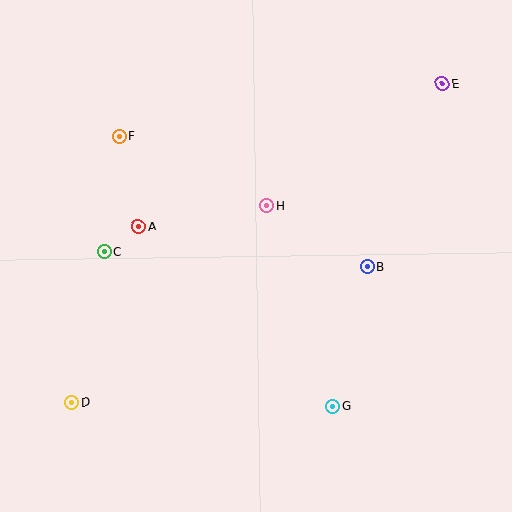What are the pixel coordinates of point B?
Point B is at (367, 267).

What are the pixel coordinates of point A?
Point A is at (138, 227).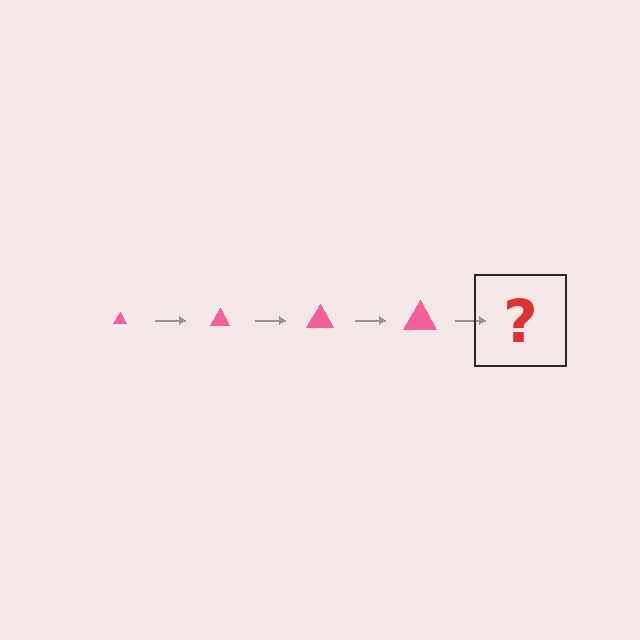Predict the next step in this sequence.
The next step is a pink triangle, larger than the previous one.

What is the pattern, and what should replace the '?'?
The pattern is that the triangle gets progressively larger each step. The '?' should be a pink triangle, larger than the previous one.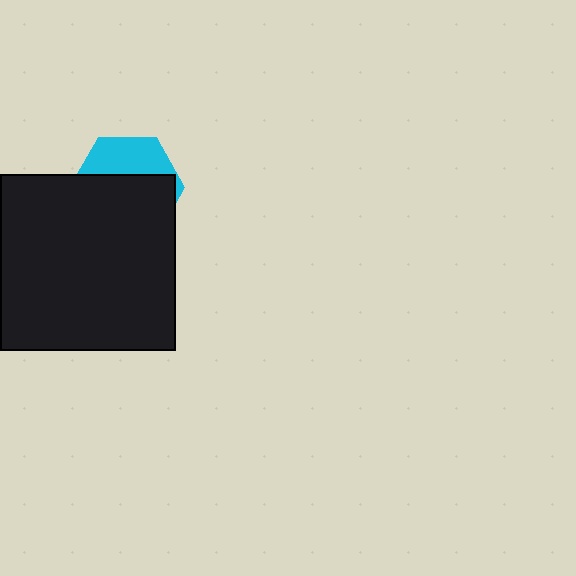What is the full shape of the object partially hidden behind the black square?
The partially hidden object is a cyan hexagon.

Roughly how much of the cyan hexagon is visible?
A small part of it is visible (roughly 35%).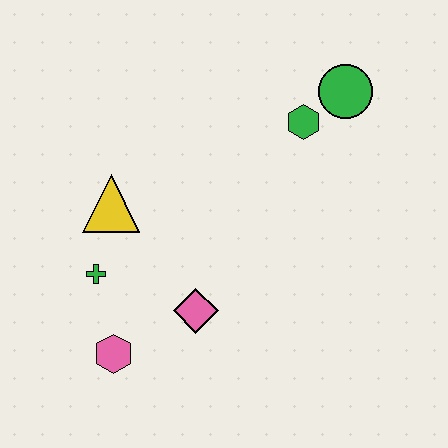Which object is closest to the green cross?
The yellow triangle is closest to the green cross.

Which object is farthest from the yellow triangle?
The green circle is farthest from the yellow triangle.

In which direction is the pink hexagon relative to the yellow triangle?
The pink hexagon is below the yellow triangle.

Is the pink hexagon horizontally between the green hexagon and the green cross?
Yes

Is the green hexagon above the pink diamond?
Yes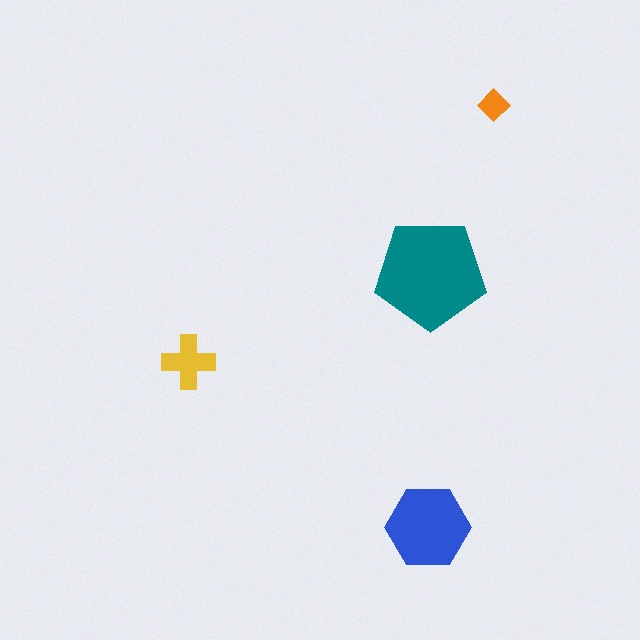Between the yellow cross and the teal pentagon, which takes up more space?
The teal pentagon.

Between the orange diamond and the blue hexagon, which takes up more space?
The blue hexagon.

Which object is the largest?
The teal pentagon.